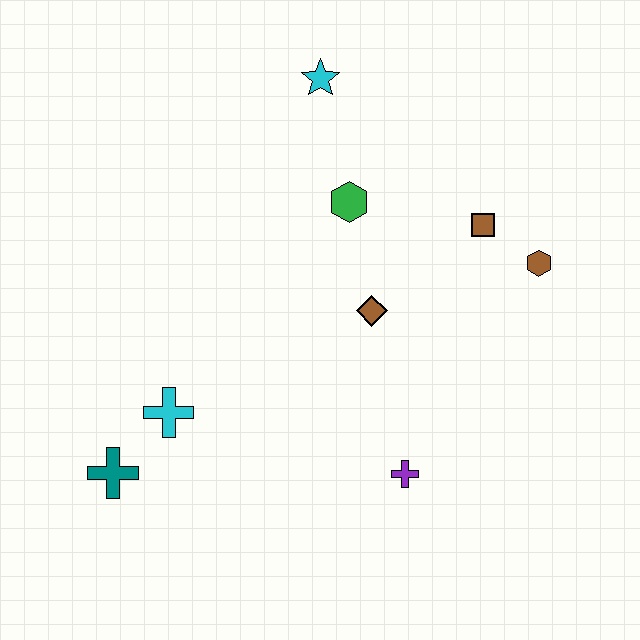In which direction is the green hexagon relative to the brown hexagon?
The green hexagon is to the left of the brown hexagon.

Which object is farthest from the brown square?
The teal cross is farthest from the brown square.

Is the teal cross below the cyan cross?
Yes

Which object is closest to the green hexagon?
The brown diamond is closest to the green hexagon.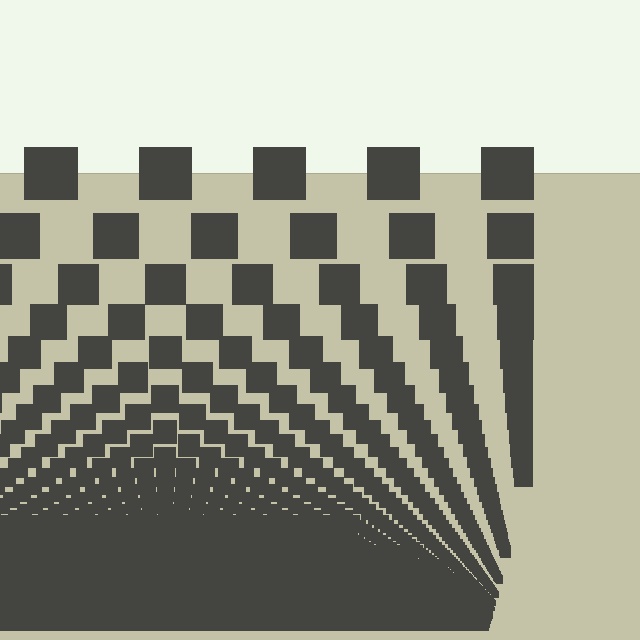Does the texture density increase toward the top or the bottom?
Density increases toward the bottom.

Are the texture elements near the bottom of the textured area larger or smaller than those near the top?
Smaller. The gradient is inverted — elements near the bottom are smaller and denser.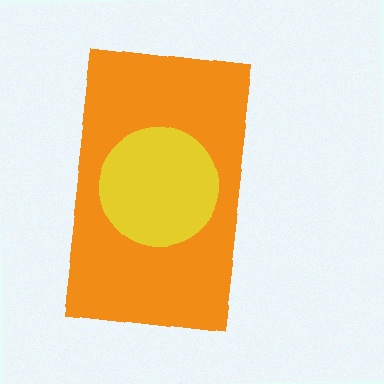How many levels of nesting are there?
2.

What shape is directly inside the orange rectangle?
The yellow circle.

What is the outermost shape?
The orange rectangle.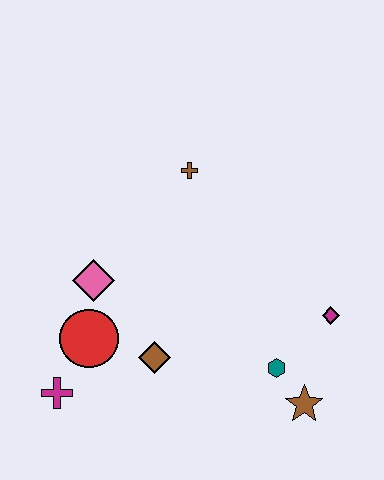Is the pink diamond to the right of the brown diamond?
No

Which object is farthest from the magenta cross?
The magenta diamond is farthest from the magenta cross.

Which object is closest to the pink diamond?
The red circle is closest to the pink diamond.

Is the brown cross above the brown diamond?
Yes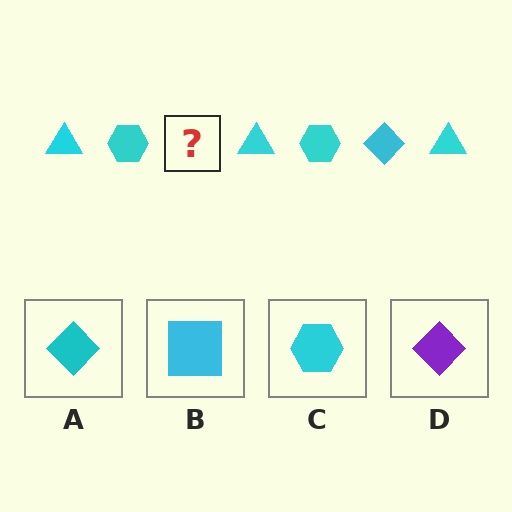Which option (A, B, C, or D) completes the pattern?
A.